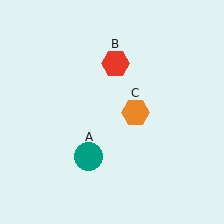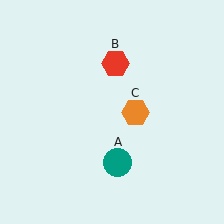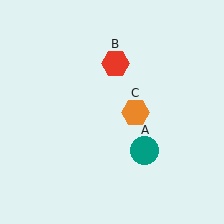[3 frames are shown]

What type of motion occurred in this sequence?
The teal circle (object A) rotated counterclockwise around the center of the scene.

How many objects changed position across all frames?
1 object changed position: teal circle (object A).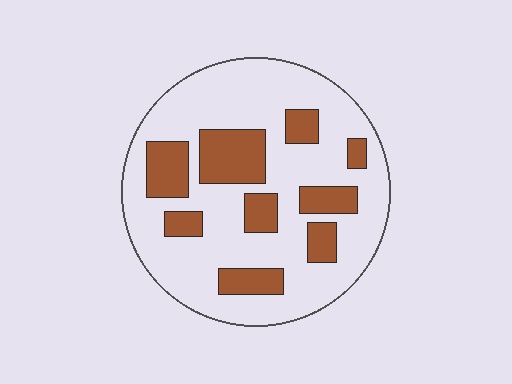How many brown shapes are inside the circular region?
9.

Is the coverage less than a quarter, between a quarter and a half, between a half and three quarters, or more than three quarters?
Between a quarter and a half.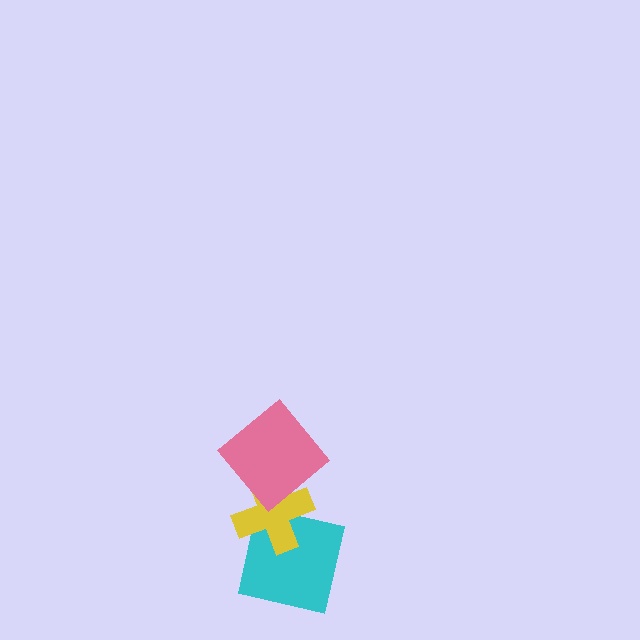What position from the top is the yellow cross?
The yellow cross is 2nd from the top.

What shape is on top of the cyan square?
The yellow cross is on top of the cyan square.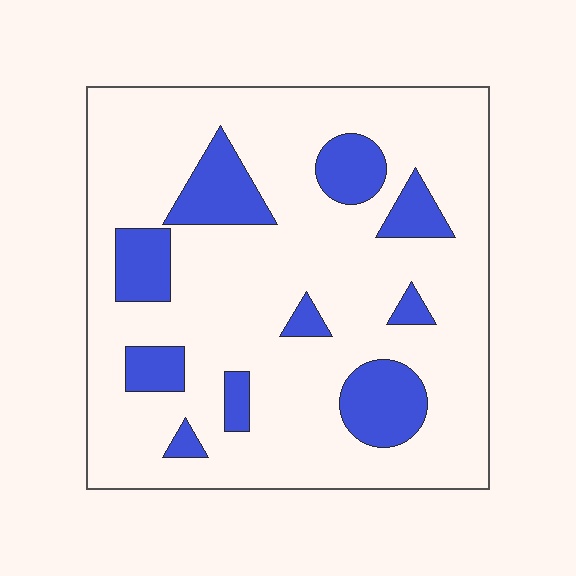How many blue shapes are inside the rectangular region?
10.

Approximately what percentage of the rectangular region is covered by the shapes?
Approximately 20%.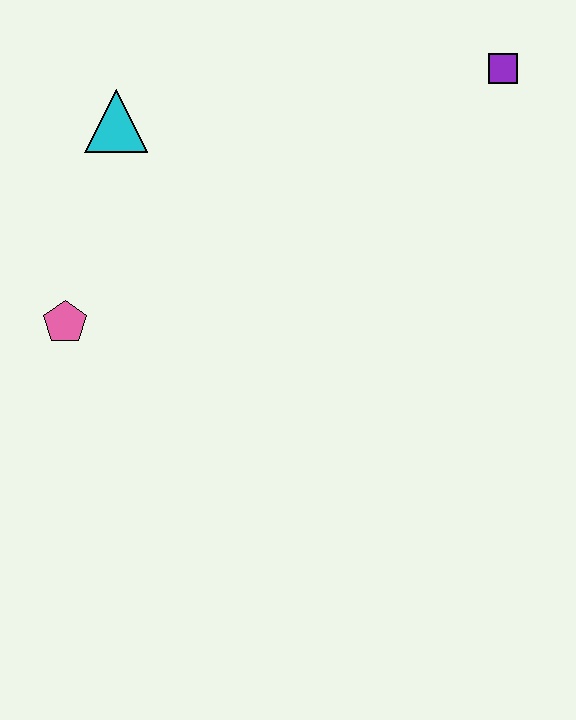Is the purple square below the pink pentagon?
No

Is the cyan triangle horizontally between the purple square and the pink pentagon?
Yes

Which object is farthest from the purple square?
The pink pentagon is farthest from the purple square.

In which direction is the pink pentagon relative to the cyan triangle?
The pink pentagon is below the cyan triangle.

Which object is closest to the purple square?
The cyan triangle is closest to the purple square.